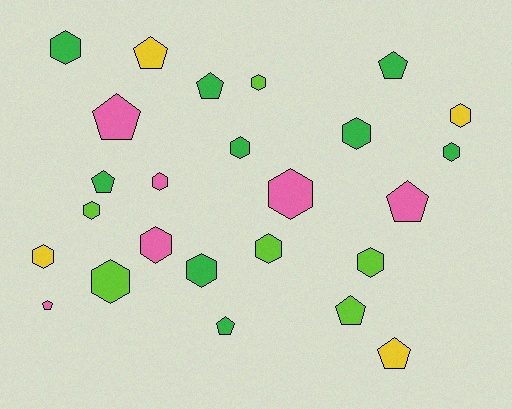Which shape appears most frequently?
Hexagon, with 15 objects.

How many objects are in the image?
There are 25 objects.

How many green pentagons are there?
There are 4 green pentagons.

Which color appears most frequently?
Green, with 9 objects.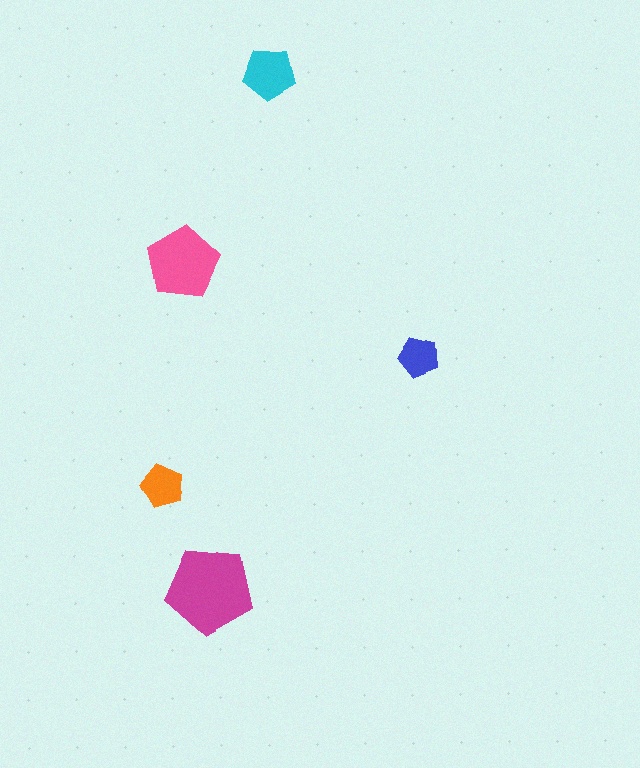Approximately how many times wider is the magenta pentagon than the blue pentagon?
About 2 times wider.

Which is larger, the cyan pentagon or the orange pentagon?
The cyan one.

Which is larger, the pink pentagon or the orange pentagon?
The pink one.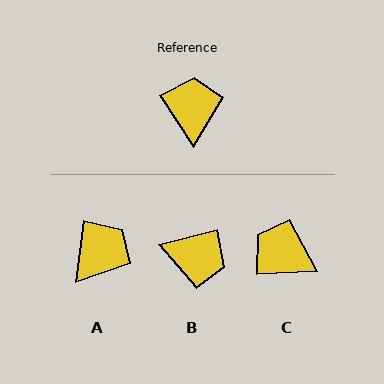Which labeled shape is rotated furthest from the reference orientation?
B, about 109 degrees away.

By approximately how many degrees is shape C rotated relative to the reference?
Approximately 60 degrees counter-clockwise.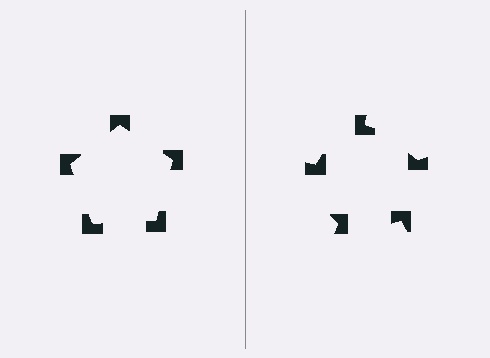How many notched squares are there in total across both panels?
10 — 5 on each side.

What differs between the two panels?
The notched squares are positioned identically on both sides; only the wedge orientations differ. On the left they align to a pentagon; on the right they are misaligned.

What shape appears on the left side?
An illusory pentagon.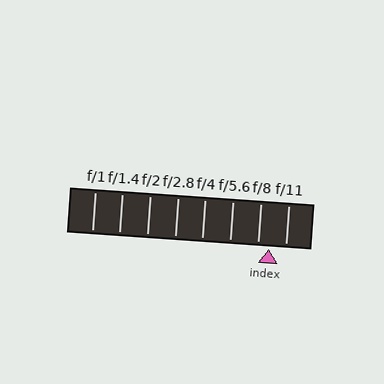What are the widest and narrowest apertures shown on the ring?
The widest aperture shown is f/1 and the narrowest is f/11.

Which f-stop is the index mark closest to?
The index mark is closest to f/8.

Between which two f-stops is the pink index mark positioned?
The index mark is between f/8 and f/11.